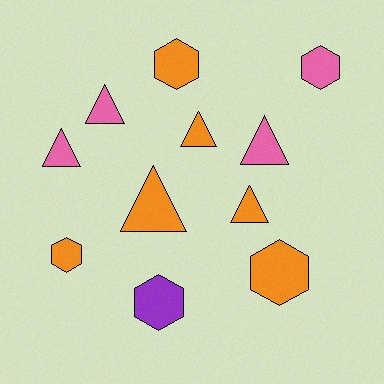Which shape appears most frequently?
Triangle, with 6 objects.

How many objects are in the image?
There are 11 objects.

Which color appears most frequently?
Orange, with 6 objects.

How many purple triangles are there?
There are no purple triangles.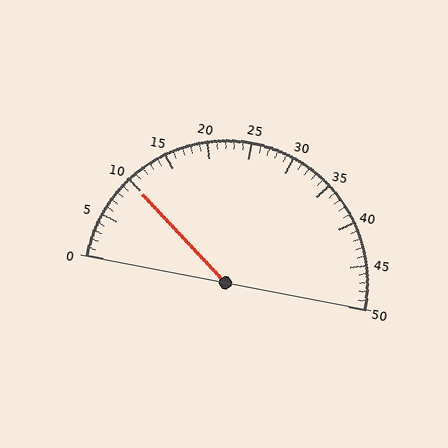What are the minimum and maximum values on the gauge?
The gauge ranges from 0 to 50.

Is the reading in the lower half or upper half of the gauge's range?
The reading is in the lower half of the range (0 to 50).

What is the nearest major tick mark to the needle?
The nearest major tick mark is 10.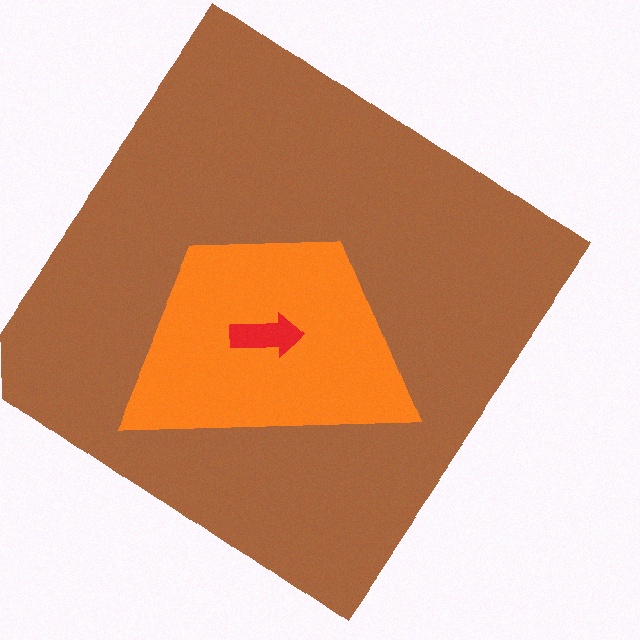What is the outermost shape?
The brown diamond.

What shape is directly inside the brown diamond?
The orange trapezoid.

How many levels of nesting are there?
3.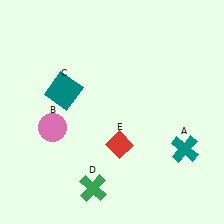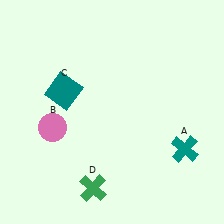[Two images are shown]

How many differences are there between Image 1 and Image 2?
There is 1 difference between the two images.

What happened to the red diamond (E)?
The red diamond (E) was removed in Image 2. It was in the bottom-right area of Image 1.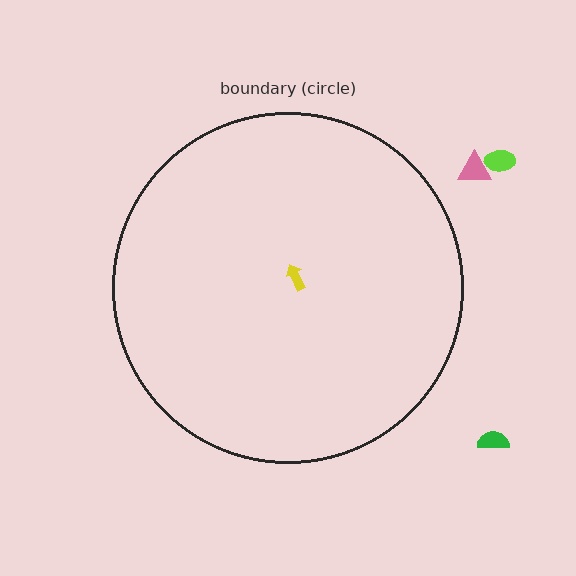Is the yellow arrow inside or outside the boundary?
Inside.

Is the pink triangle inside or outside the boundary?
Outside.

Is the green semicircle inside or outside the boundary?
Outside.